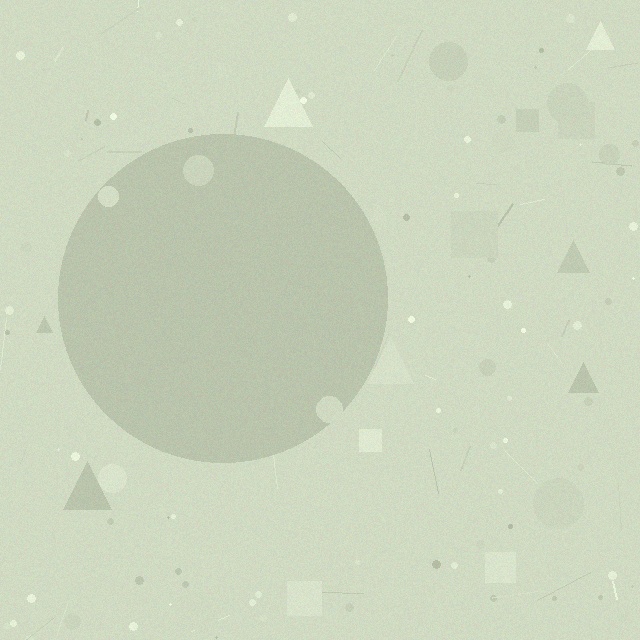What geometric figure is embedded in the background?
A circle is embedded in the background.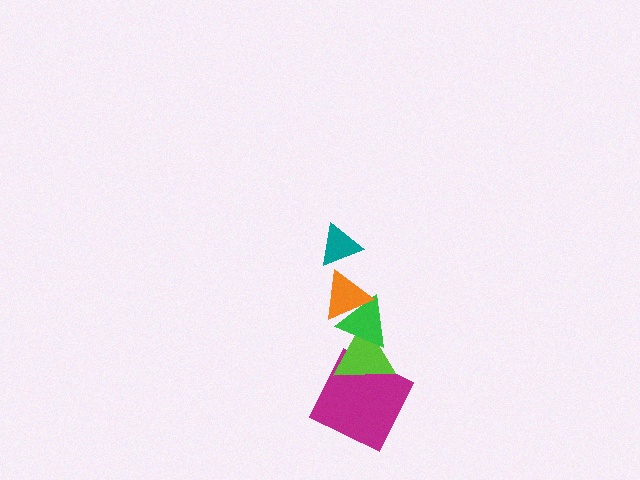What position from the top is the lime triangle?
The lime triangle is 4th from the top.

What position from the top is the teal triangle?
The teal triangle is 1st from the top.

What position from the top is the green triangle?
The green triangle is 3rd from the top.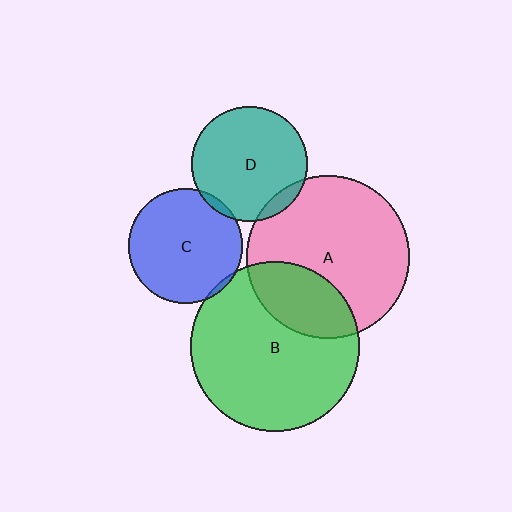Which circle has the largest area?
Circle B (green).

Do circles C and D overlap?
Yes.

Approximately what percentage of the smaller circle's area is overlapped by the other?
Approximately 5%.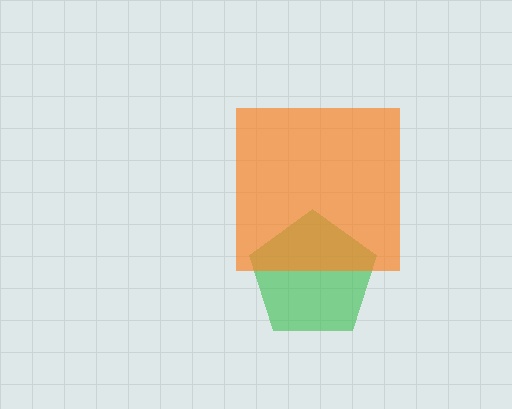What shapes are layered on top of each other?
The layered shapes are: a green pentagon, an orange square.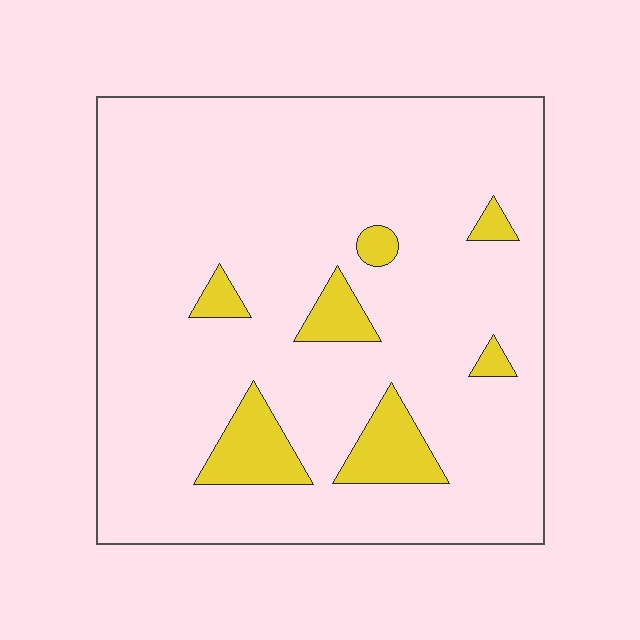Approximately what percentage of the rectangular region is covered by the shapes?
Approximately 10%.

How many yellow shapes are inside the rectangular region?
7.